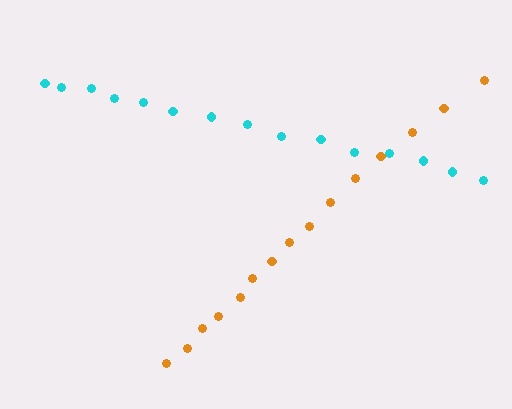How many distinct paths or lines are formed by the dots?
There are 2 distinct paths.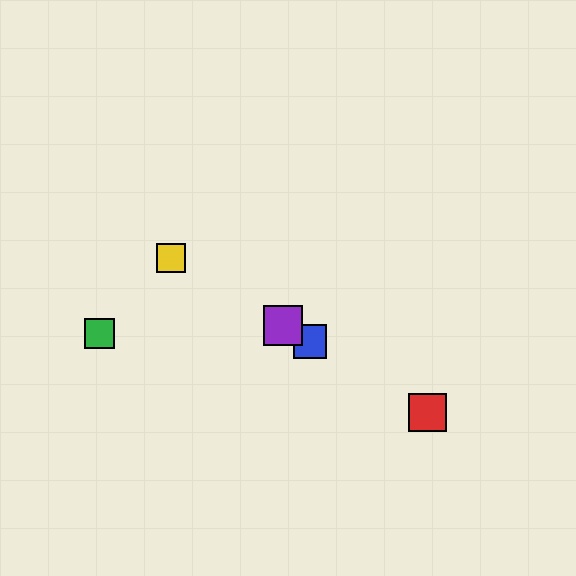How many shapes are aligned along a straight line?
4 shapes (the red square, the blue square, the yellow square, the purple square) are aligned along a straight line.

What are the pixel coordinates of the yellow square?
The yellow square is at (171, 258).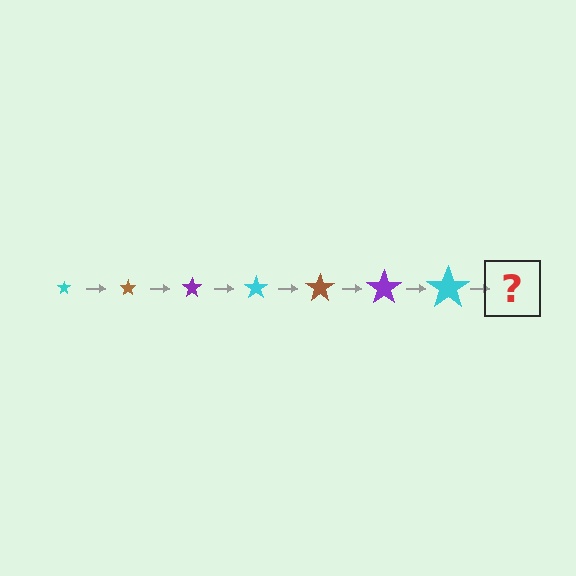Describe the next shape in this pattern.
It should be a brown star, larger than the previous one.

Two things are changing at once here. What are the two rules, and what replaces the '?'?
The two rules are that the star grows larger each step and the color cycles through cyan, brown, and purple. The '?' should be a brown star, larger than the previous one.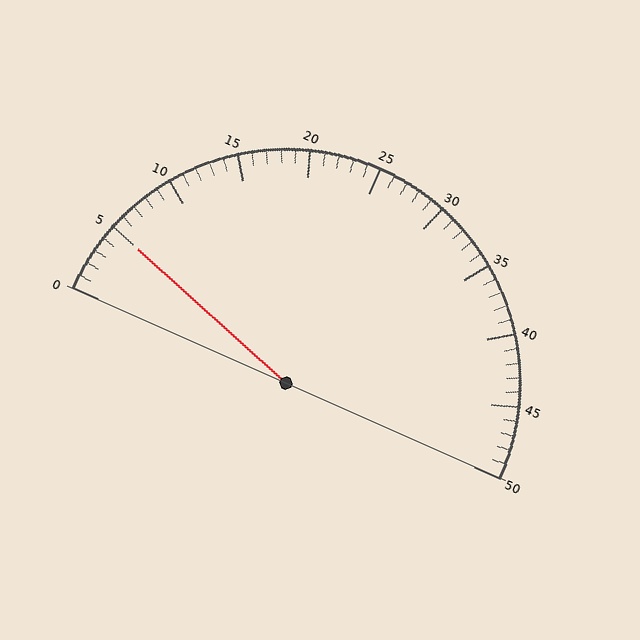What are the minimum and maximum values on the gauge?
The gauge ranges from 0 to 50.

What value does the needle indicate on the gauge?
The needle indicates approximately 5.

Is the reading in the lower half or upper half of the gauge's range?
The reading is in the lower half of the range (0 to 50).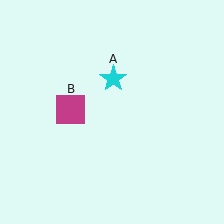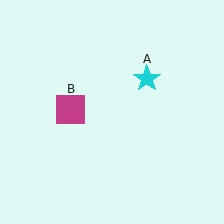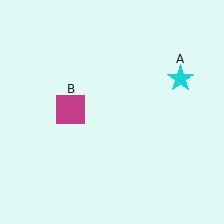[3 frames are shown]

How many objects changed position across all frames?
1 object changed position: cyan star (object A).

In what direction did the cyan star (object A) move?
The cyan star (object A) moved right.